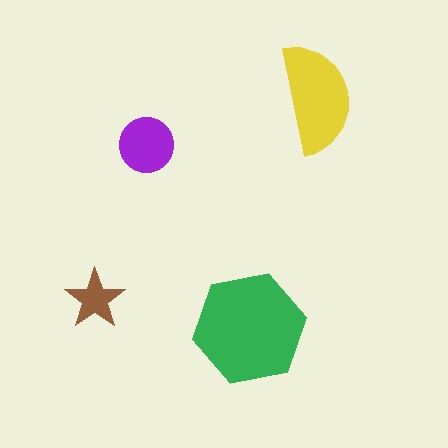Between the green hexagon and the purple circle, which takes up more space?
The green hexagon.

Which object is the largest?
The green hexagon.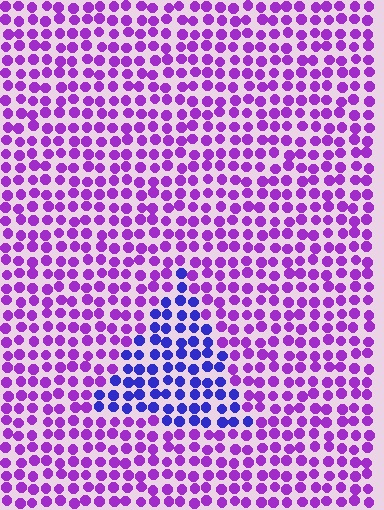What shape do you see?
I see a triangle.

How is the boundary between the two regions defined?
The boundary is defined purely by a slight shift in hue (about 44 degrees). Spacing, size, and orientation are identical on both sides.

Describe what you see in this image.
The image is filled with small purple elements in a uniform arrangement. A triangle-shaped region is visible where the elements are tinted to a slightly different hue, forming a subtle color boundary.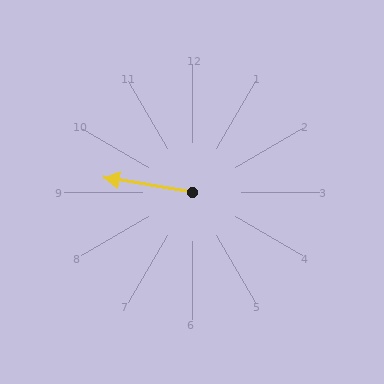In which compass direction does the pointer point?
West.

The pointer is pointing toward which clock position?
Roughly 9 o'clock.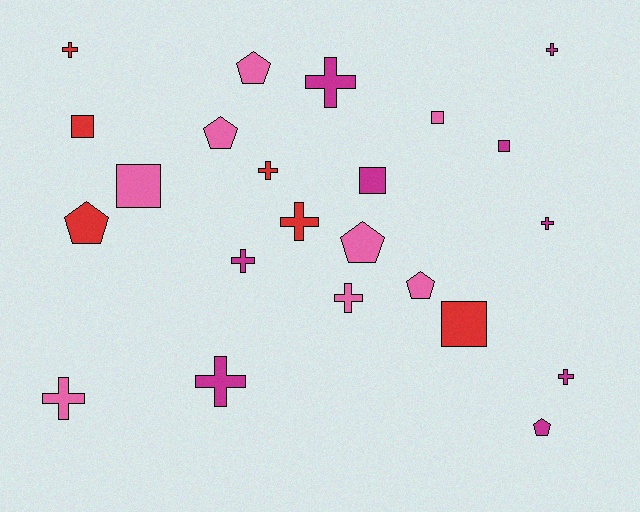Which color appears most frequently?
Magenta, with 9 objects.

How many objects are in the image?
There are 23 objects.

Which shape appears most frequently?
Cross, with 11 objects.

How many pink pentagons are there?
There are 4 pink pentagons.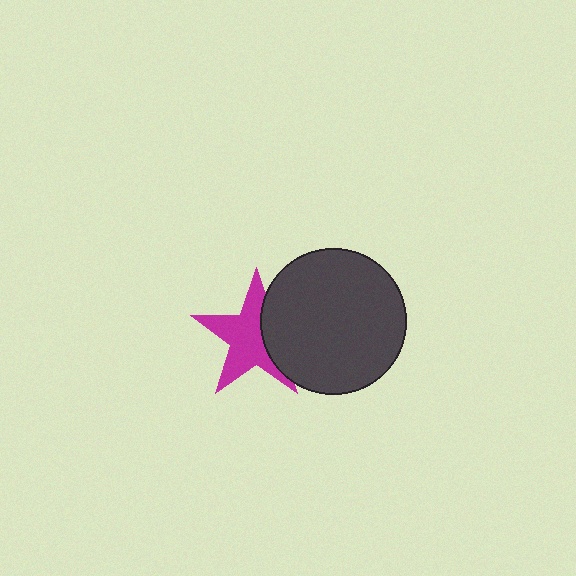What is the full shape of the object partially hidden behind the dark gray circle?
The partially hidden object is a magenta star.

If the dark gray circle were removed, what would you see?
You would see the complete magenta star.